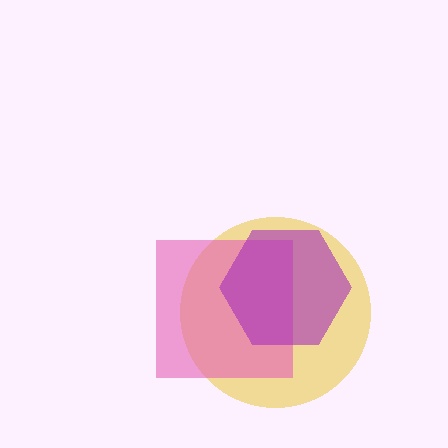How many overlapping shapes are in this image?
There are 3 overlapping shapes in the image.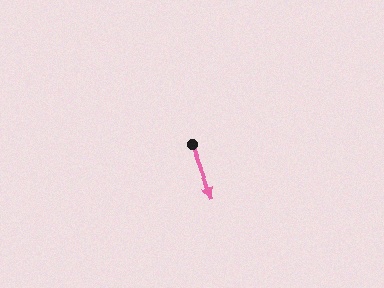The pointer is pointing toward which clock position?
Roughly 5 o'clock.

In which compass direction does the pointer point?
South.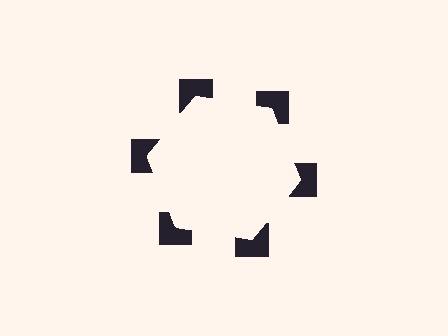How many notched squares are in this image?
There are 6 — one at each vertex of the illusory hexagon.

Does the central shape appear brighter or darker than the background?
It typically appears slightly brighter than the background, even though no actual brightness change is drawn.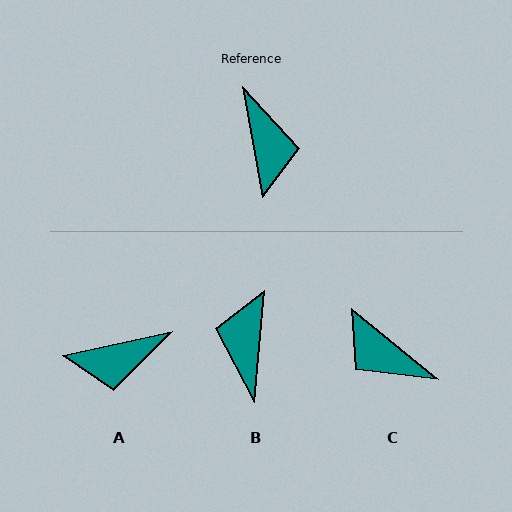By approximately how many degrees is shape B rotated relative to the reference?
Approximately 165 degrees counter-clockwise.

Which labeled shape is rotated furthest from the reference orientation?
B, about 165 degrees away.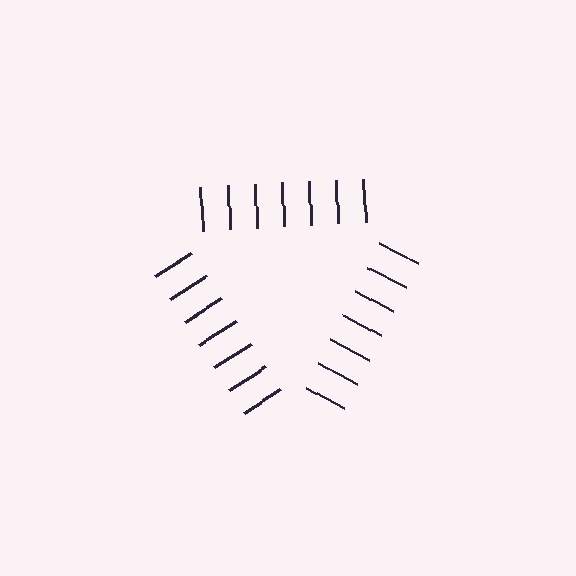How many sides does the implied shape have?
3 sides — the line-ends trace a triangle.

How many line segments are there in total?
21 — 7 along each of the 3 edges.